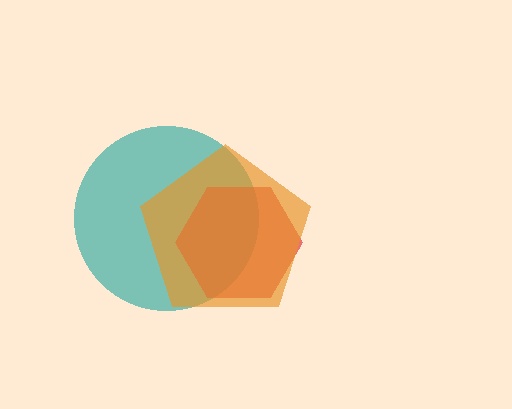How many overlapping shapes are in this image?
There are 3 overlapping shapes in the image.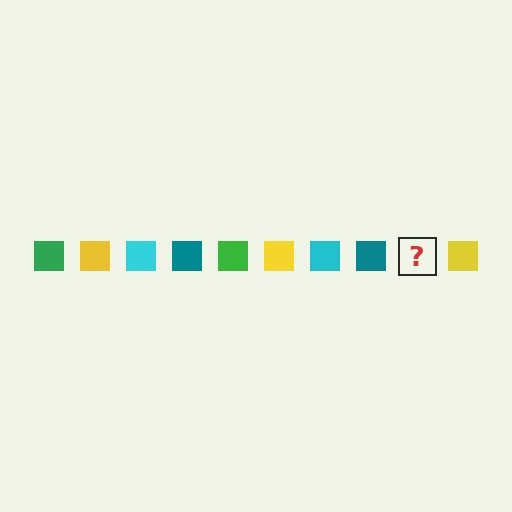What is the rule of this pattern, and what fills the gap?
The rule is that the pattern cycles through green, yellow, cyan, teal squares. The gap should be filled with a green square.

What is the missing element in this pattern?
The missing element is a green square.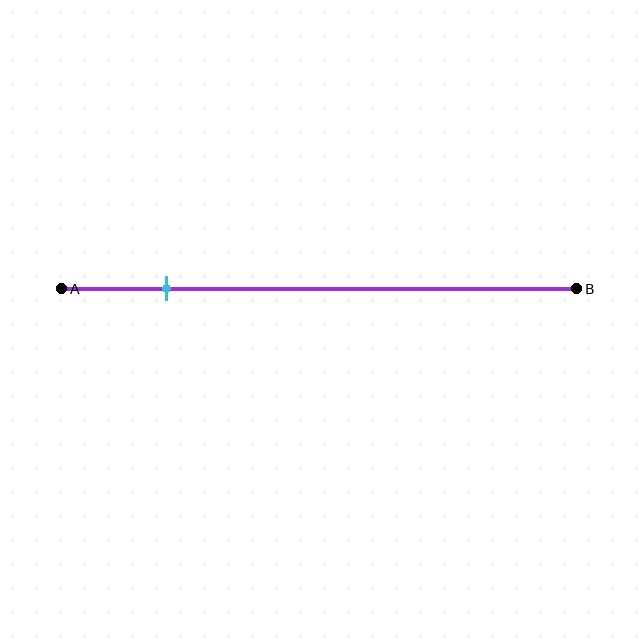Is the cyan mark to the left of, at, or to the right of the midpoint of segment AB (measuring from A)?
The cyan mark is to the left of the midpoint of segment AB.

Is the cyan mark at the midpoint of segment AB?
No, the mark is at about 20% from A, not at the 50% midpoint.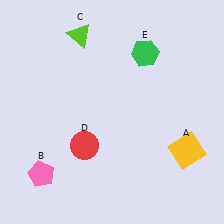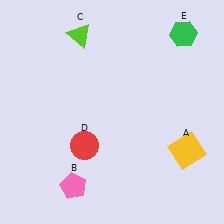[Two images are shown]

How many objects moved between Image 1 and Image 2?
2 objects moved between the two images.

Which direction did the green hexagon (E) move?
The green hexagon (E) moved right.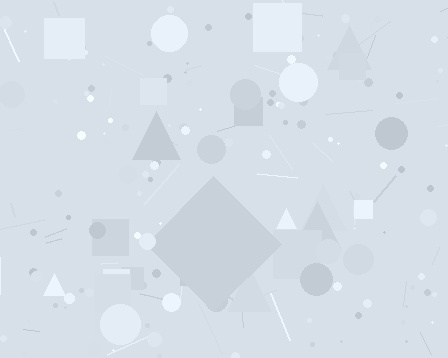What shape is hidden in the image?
A diamond is hidden in the image.